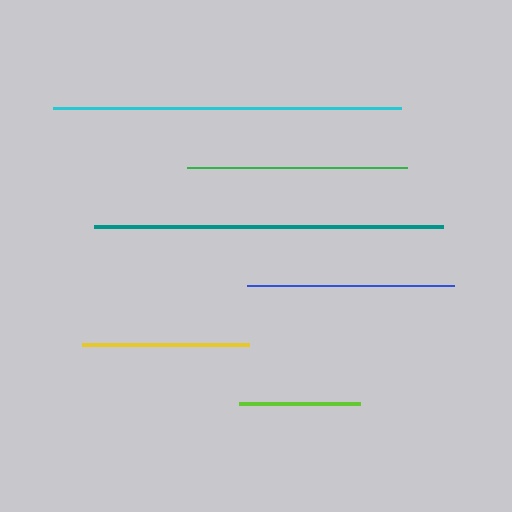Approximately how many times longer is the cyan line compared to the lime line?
The cyan line is approximately 2.9 times the length of the lime line.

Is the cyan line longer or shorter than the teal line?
The teal line is longer than the cyan line.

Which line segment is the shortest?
The lime line is the shortest at approximately 121 pixels.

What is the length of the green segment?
The green segment is approximately 220 pixels long.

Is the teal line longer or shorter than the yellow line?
The teal line is longer than the yellow line.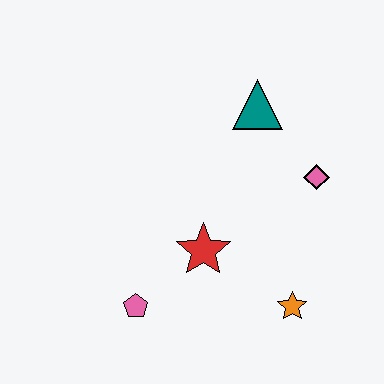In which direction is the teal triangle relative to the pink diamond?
The teal triangle is above the pink diamond.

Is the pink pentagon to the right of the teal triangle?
No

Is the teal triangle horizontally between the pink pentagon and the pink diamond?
Yes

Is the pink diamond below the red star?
No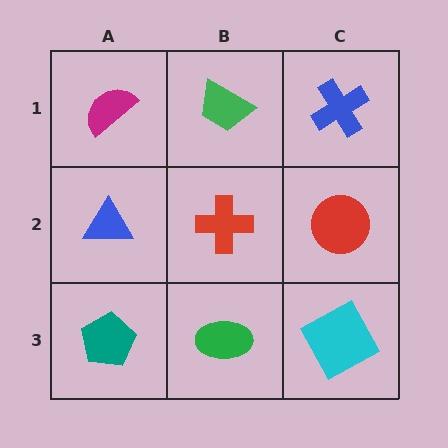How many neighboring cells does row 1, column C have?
2.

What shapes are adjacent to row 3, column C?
A red circle (row 2, column C), a green ellipse (row 3, column B).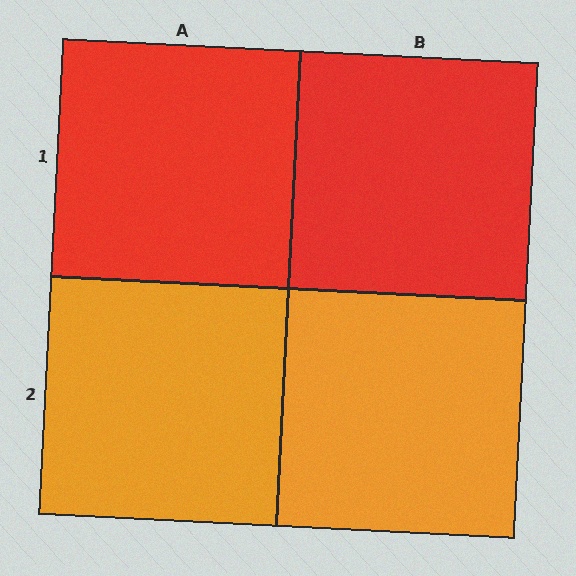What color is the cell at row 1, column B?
Red.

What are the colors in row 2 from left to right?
Orange, orange.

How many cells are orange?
2 cells are orange.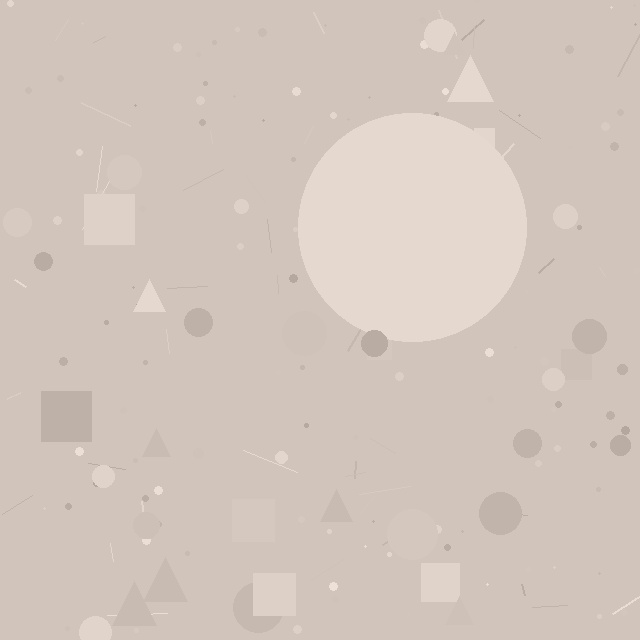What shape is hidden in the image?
A circle is hidden in the image.